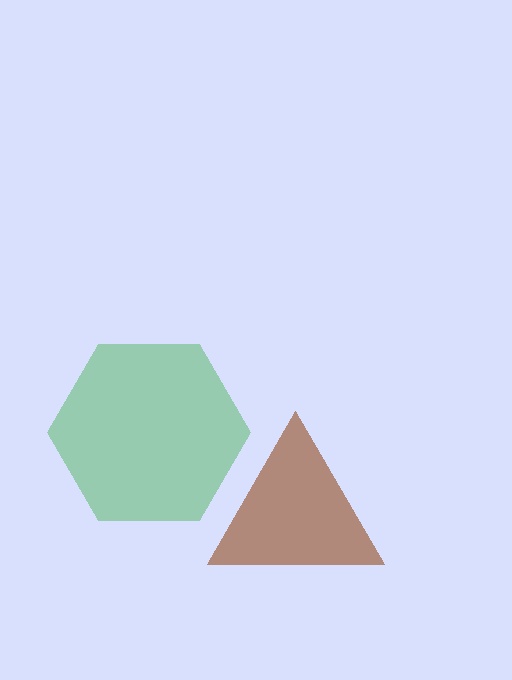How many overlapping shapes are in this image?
There are 2 overlapping shapes in the image.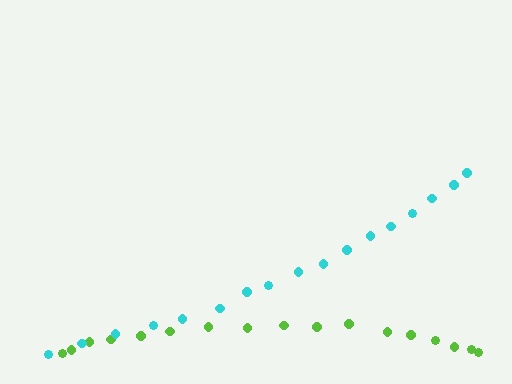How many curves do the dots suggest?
There are 2 distinct paths.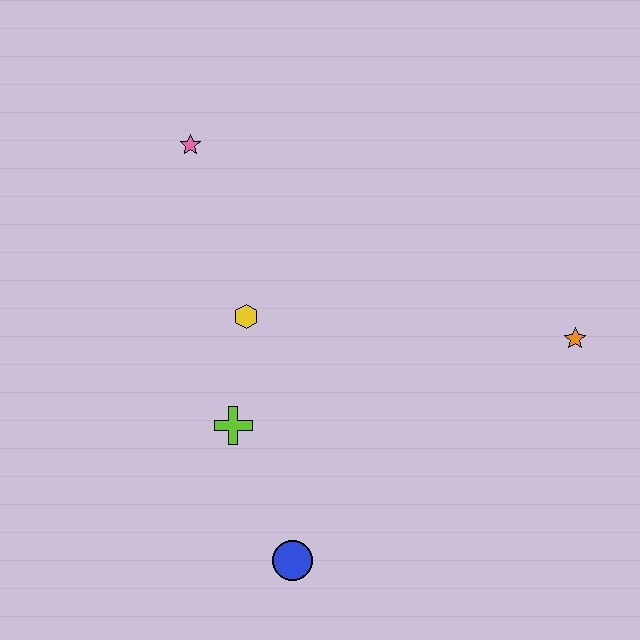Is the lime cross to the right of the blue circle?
No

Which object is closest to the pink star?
The yellow hexagon is closest to the pink star.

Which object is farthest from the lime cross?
The orange star is farthest from the lime cross.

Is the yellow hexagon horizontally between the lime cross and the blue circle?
Yes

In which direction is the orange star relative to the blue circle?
The orange star is to the right of the blue circle.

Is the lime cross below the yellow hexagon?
Yes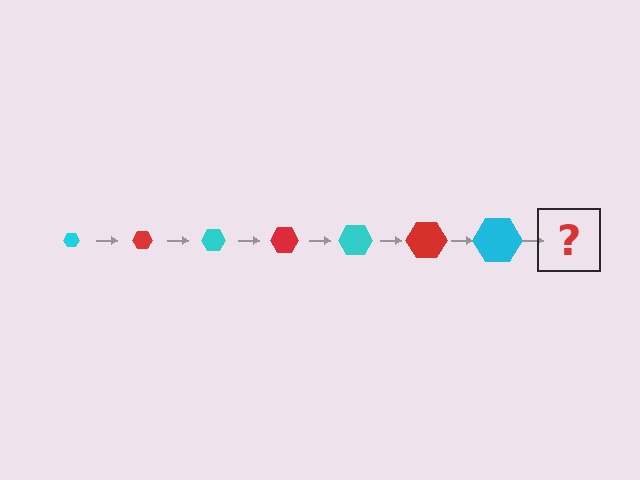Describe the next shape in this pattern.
It should be a red hexagon, larger than the previous one.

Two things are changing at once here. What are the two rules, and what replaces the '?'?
The two rules are that the hexagon grows larger each step and the color cycles through cyan and red. The '?' should be a red hexagon, larger than the previous one.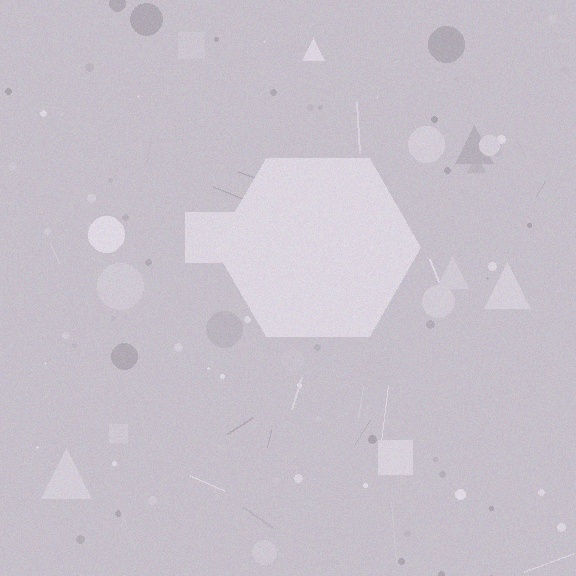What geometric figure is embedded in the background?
A hexagon is embedded in the background.